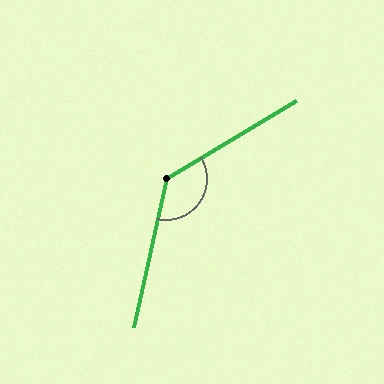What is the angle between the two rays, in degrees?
Approximately 134 degrees.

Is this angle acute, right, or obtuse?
It is obtuse.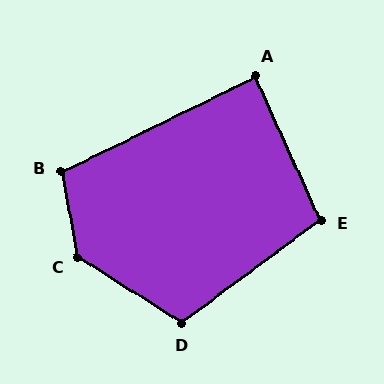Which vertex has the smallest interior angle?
A, at approximately 88 degrees.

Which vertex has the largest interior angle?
C, at approximately 133 degrees.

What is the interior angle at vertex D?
Approximately 111 degrees (obtuse).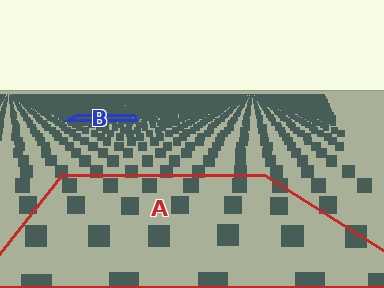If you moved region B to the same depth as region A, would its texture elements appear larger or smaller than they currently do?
They would appear larger. At a closer depth, the same texture elements are projected at a bigger on-screen size.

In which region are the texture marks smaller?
The texture marks are smaller in region B, because it is farther away.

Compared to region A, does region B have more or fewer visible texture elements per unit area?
Region B has more texture elements per unit area — they are packed more densely because it is farther away.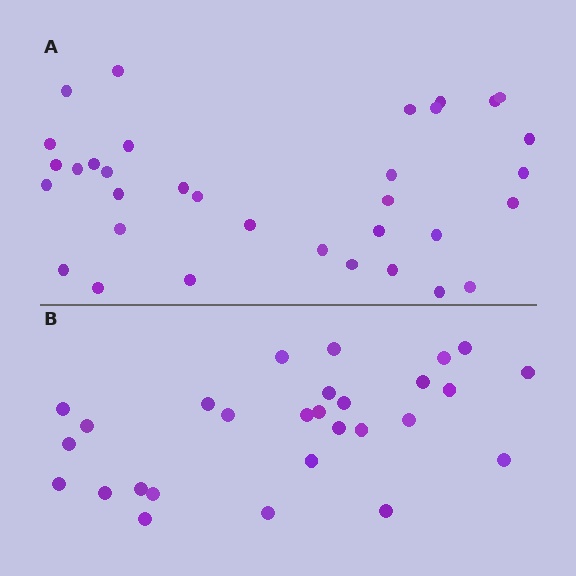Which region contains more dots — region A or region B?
Region A (the top region) has more dots.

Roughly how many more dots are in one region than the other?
Region A has about 6 more dots than region B.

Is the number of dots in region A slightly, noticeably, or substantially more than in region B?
Region A has only slightly more — the two regions are fairly close. The ratio is roughly 1.2 to 1.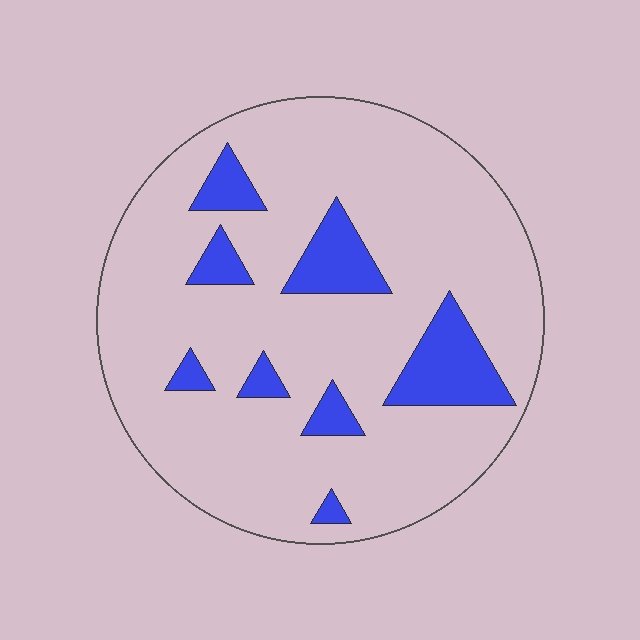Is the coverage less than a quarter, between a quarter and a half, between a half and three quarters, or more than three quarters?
Less than a quarter.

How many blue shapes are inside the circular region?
8.